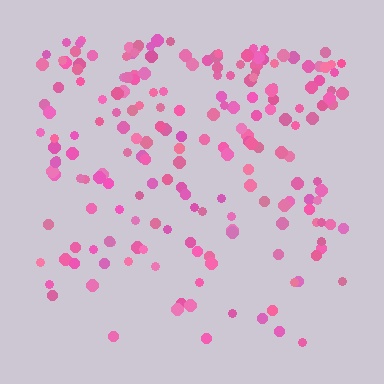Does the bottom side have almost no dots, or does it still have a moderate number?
Still a moderate number, just noticeably fewer than the top.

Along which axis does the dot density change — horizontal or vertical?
Vertical.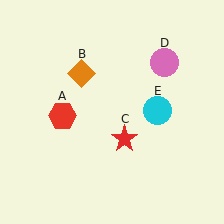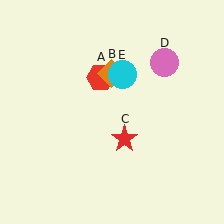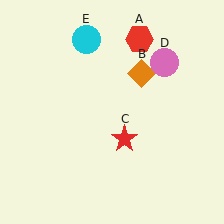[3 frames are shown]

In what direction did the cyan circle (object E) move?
The cyan circle (object E) moved up and to the left.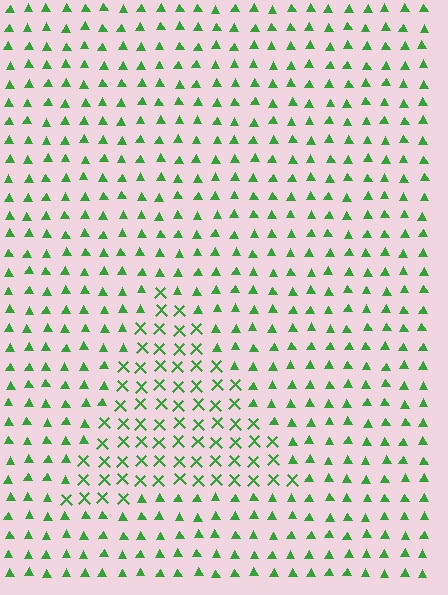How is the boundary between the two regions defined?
The boundary is defined by a change in element shape: X marks inside vs. triangles outside. All elements share the same color and spacing.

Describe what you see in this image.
The image is filled with small green elements arranged in a uniform grid. A triangle-shaped region contains X marks, while the surrounding area contains triangles. The boundary is defined purely by the change in element shape.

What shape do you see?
I see a triangle.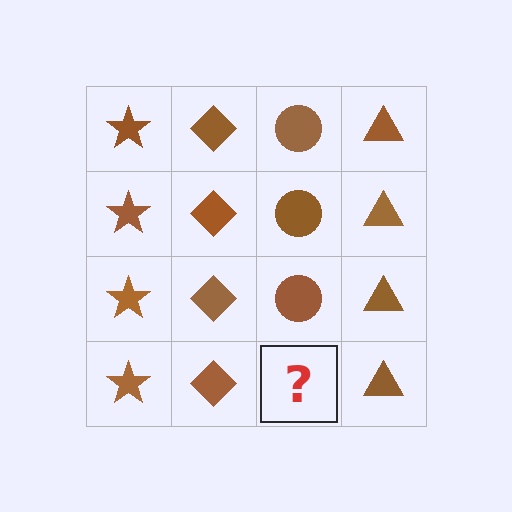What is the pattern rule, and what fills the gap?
The rule is that each column has a consistent shape. The gap should be filled with a brown circle.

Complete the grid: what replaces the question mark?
The question mark should be replaced with a brown circle.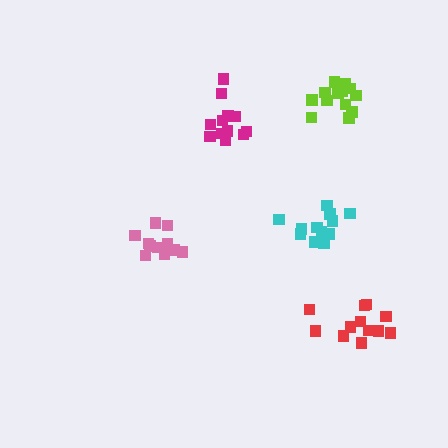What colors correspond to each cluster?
The clusters are colored: magenta, pink, red, lime, cyan.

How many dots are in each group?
Group 1: 12 dots, Group 2: 12 dots, Group 3: 12 dots, Group 4: 13 dots, Group 5: 14 dots (63 total).